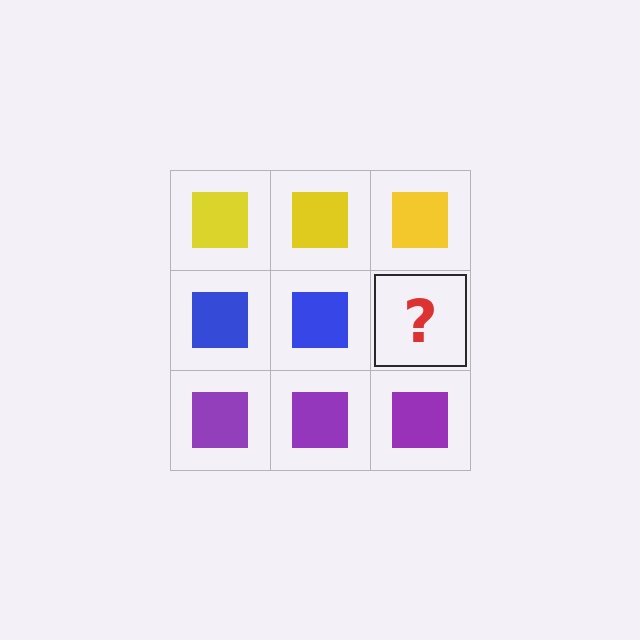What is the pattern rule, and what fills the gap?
The rule is that each row has a consistent color. The gap should be filled with a blue square.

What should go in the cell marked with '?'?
The missing cell should contain a blue square.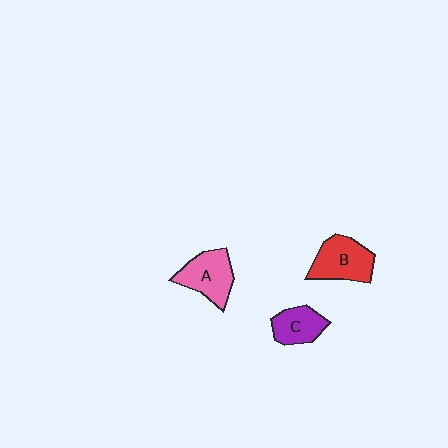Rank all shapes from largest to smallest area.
From largest to smallest: B (red), A (pink), C (purple).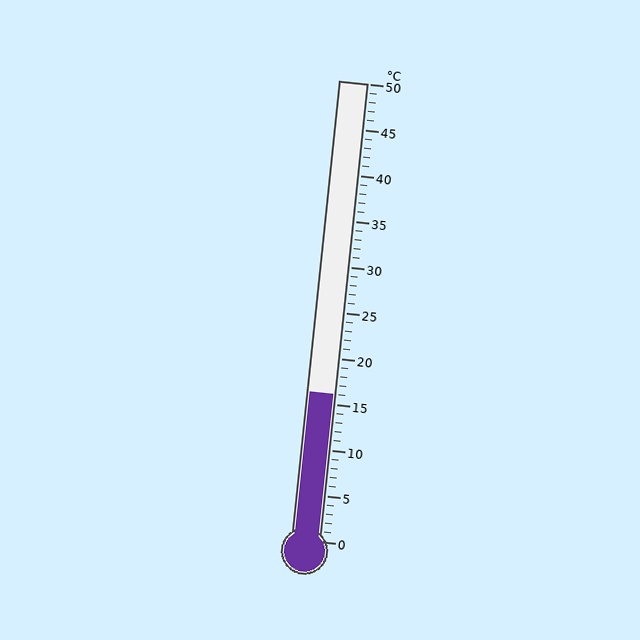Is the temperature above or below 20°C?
The temperature is below 20°C.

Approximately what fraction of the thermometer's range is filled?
The thermometer is filled to approximately 30% of its range.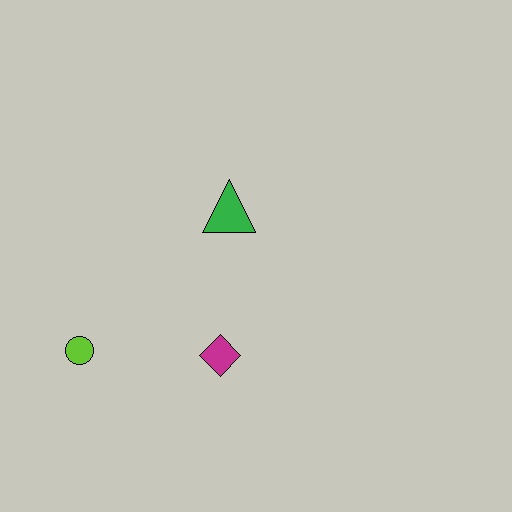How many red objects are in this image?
There are no red objects.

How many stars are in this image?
There are no stars.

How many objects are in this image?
There are 3 objects.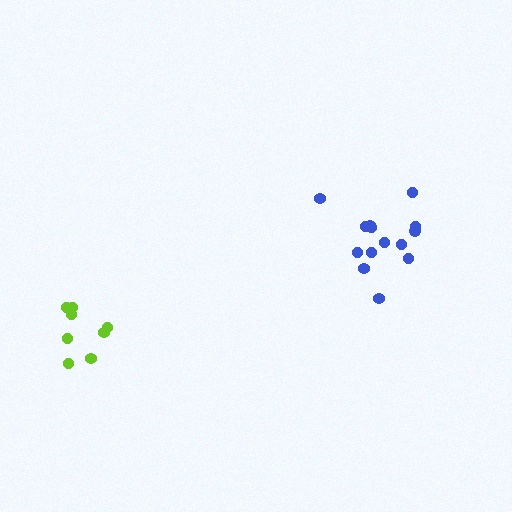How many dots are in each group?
Group 1: 14 dots, Group 2: 8 dots (22 total).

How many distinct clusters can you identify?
There are 2 distinct clusters.